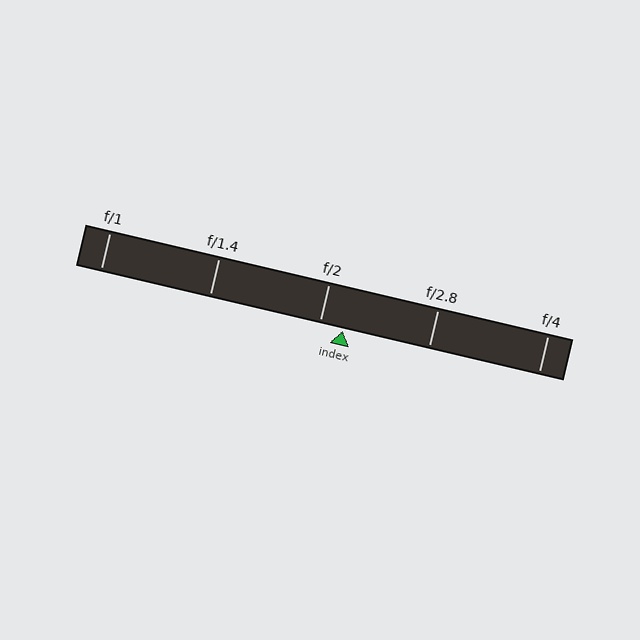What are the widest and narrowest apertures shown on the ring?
The widest aperture shown is f/1 and the narrowest is f/4.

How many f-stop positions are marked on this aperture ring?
There are 5 f-stop positions marked.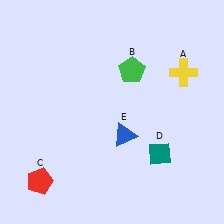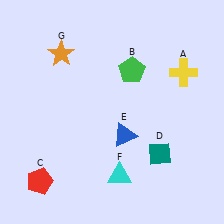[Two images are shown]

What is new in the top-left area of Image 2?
An orange star (G) was added in the top-left area of Image 2.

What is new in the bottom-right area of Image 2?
A cyan triangle (F) was added in the bottom-right area of Image 2.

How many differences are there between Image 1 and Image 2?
There are 2 differences between the two images.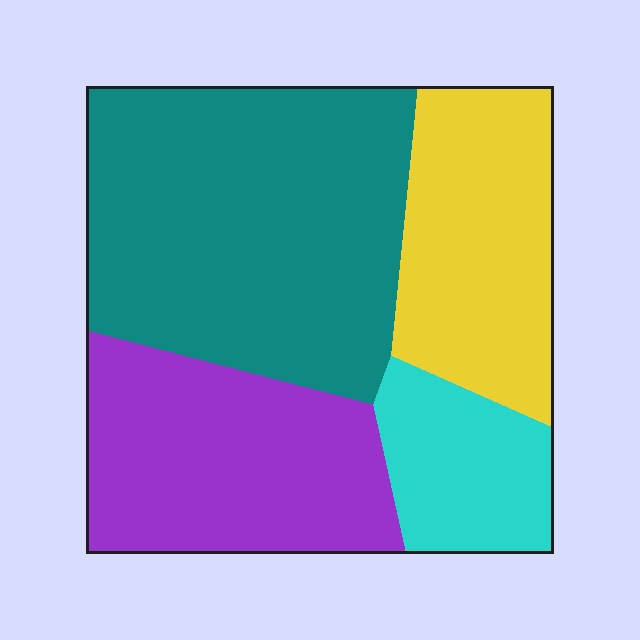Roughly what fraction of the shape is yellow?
Yellow takes up between a sixth and a third of the shape.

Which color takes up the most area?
Teal, at roughly 40%.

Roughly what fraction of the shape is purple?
Purple covers 26% of the shape.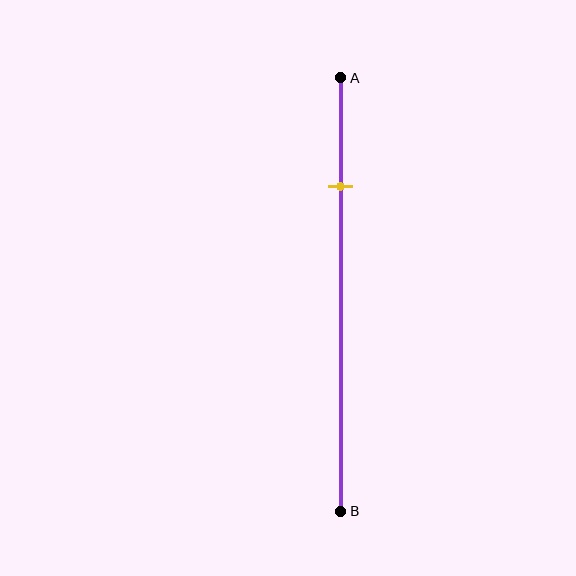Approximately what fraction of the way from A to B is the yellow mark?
The yellow mark is approximately 25% of the way from A to B.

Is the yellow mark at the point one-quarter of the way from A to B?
Yes, the mark is approximately at the one-quarter point.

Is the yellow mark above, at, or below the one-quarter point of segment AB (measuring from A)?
The yellow mark is approximately at the one-quarter point of segment AB.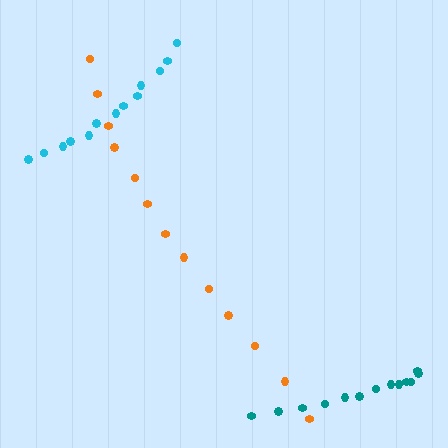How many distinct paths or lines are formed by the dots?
There are 3 distinct paths.